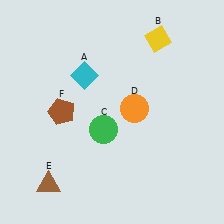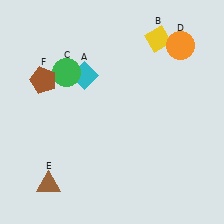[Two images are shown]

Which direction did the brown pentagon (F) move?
The brown pentagon (F) moved up.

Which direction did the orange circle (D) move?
The orange circle (D) moved up.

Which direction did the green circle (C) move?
The green circle (C) moved up.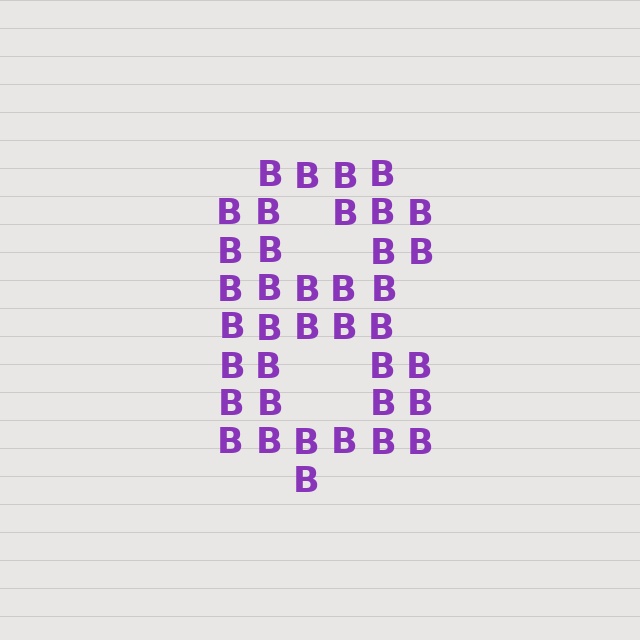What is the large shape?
The large shape is the digit 8.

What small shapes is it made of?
It is made of small letter B's.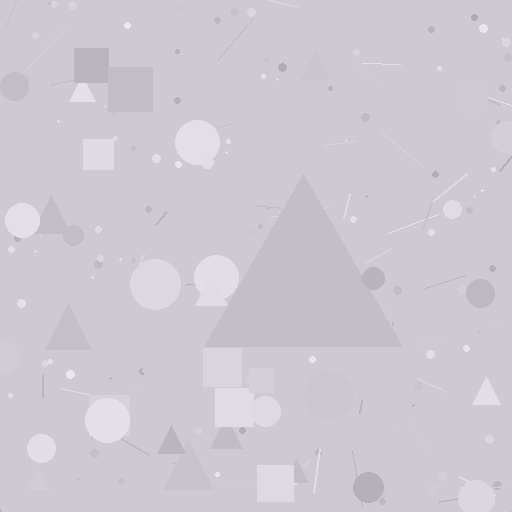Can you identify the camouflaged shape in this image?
The camouflaged shape is a triangle.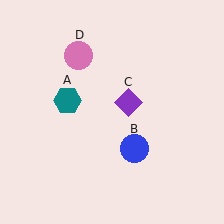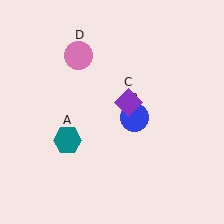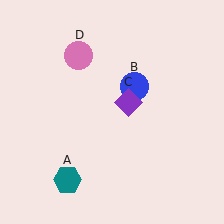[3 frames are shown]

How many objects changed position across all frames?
2 objects changed position: teal hexagon (object A), blue circle (object B).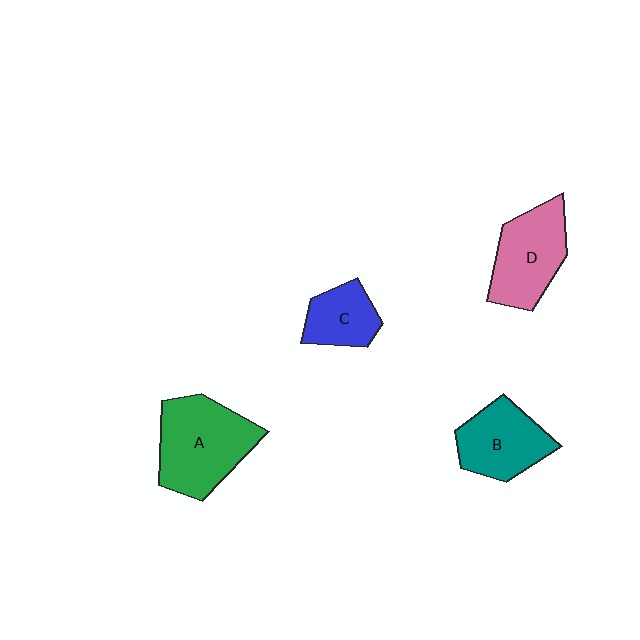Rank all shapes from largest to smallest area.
From largest to smallest: A (green), D (pink), B (teal), C (blue).